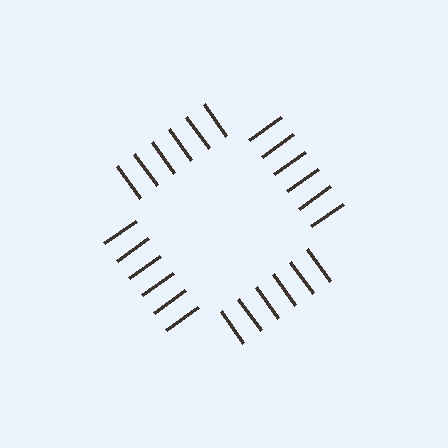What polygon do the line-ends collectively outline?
An illusory square — the line segments terminate on its edges but no continuous stroke is drawn.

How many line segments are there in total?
24 — 6 along each of the 4 edges.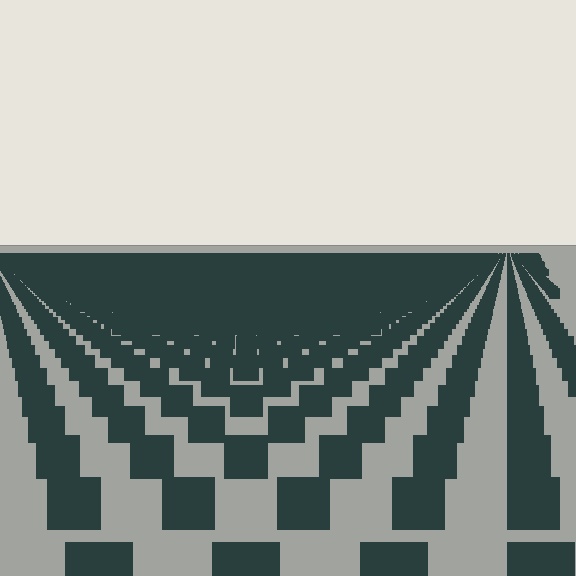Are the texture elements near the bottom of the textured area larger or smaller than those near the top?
Larger. Near the bottom, elements are closer to the viewer and appear at a bigger on-screen size.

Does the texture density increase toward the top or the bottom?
Density increases toward the top.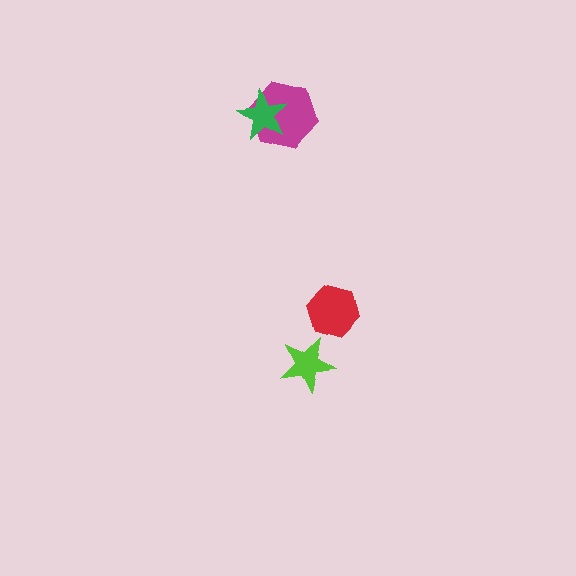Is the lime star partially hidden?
No, no other shape covers it.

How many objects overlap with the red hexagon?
0 objects overlap with the red hexagon.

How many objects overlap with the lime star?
0 objects overlap with the lime star.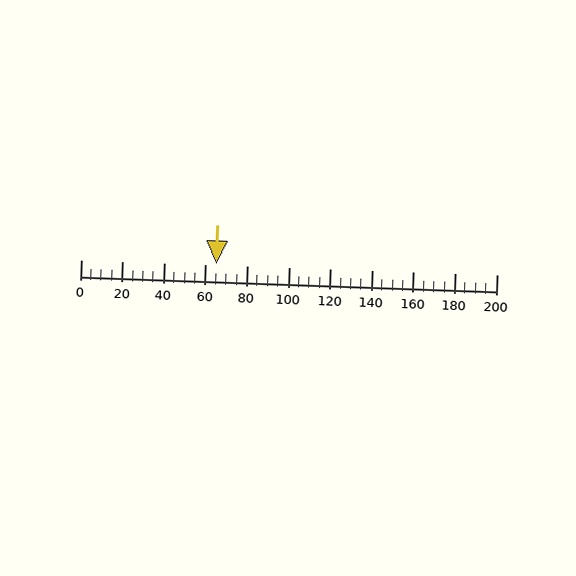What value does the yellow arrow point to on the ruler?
The yellow arrow points to approximately 65.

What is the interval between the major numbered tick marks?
The major tick marks are spaced 20 units apart.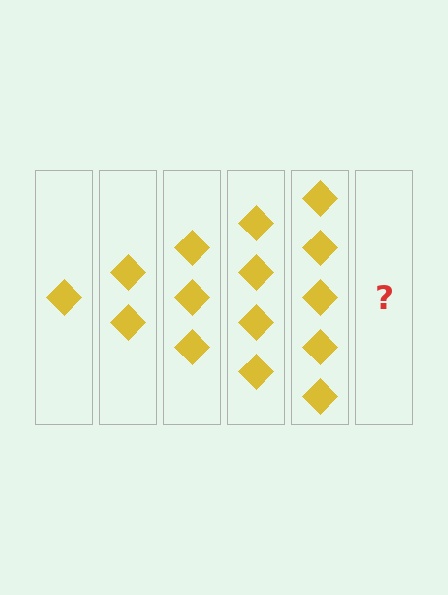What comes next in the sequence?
The next element should be 6 diamonds.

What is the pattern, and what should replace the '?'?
The pattern is that each step adds one more diamond. The '?' should be 6 diamonds.